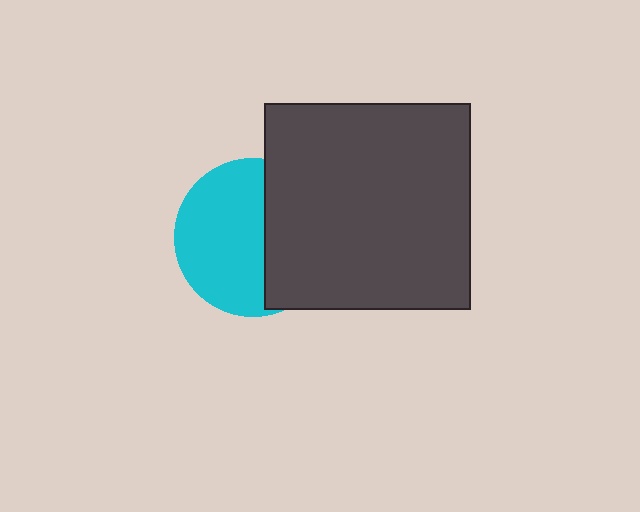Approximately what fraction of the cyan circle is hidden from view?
Roughly 41% of the cyan circle is hidden behind the dark gray square.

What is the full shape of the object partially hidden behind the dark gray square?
The partially hidden object is a cyan circle.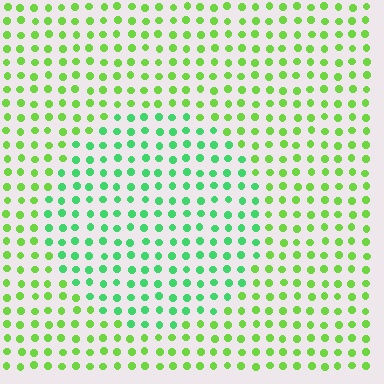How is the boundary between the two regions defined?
The boundary is defined purely by a slight shift in hue (about 35 degrees). Spacing, size, and orientation are identical on both sides.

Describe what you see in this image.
The image is filled with small lime elements in a uniform arrangement. A circle-shaped region is visible where the elements are tinted to a slightly different hue, forming a subtle color boundary.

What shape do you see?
I see a circle.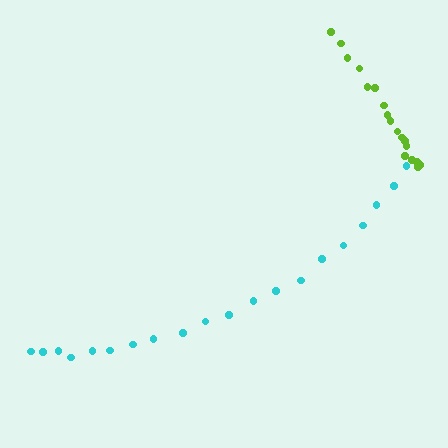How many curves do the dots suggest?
There are 2 distinct paths.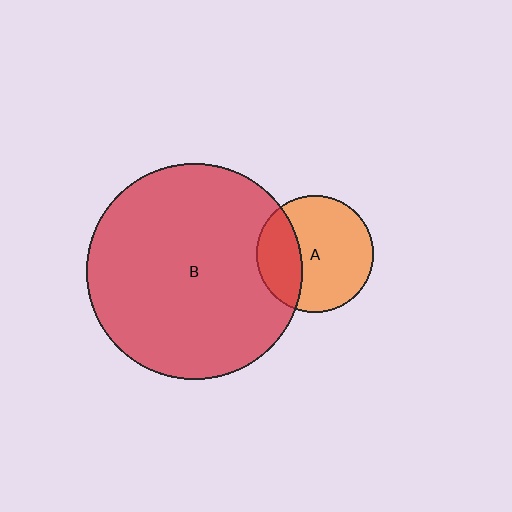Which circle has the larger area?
Circle B (red).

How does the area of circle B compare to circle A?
Approximately 3.4 times.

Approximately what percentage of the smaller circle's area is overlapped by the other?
Approximately 30%.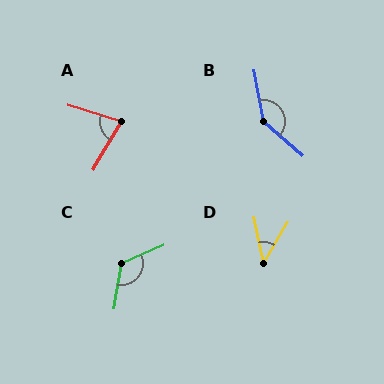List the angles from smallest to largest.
D (42°), A (77°), C (122°), B (141°).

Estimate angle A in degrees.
Approximately 77 degrees.